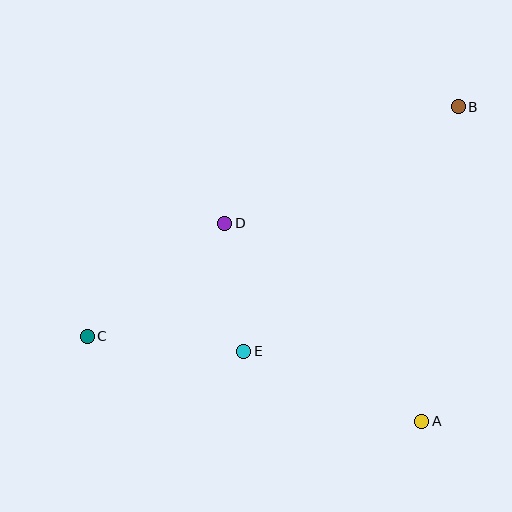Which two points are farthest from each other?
Points B and C are farthest from each other.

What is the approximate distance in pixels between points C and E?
The distance between C and E is approximately 157 pixels.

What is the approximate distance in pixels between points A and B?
The distance between A and B is approximately 316 pixels.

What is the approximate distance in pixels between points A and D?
The distance between A and D is approximately 279 pixels.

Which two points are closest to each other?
Points D and E are closest to each other.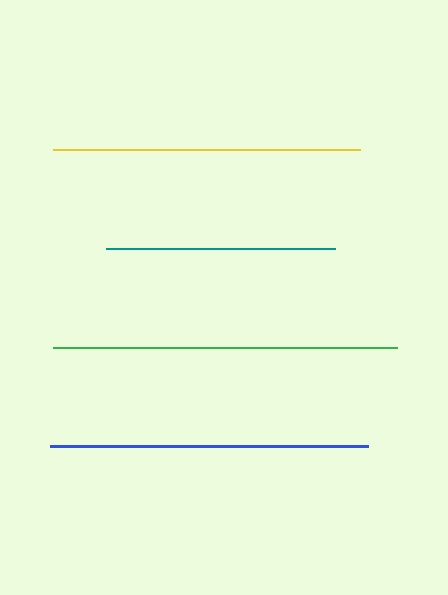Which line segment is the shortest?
The teal line is the shortest at approximately 229 pixels.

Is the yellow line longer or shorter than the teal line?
The yellow line is longer than the teal line.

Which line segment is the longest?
The green line is the longest at approximately 344 pixels.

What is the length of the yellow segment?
The yellow segment is approximately 308 pixels long.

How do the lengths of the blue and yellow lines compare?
The blue and yellow lines are approximately the same length.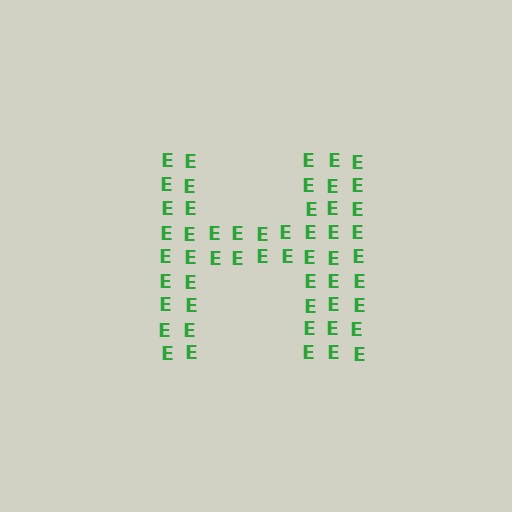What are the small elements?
The small elements are letter E's.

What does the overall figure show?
The overall figure shows the letter H.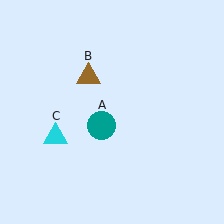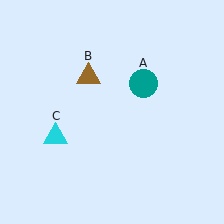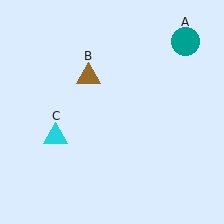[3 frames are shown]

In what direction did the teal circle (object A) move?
The teal circle (object A) moved up and to the right.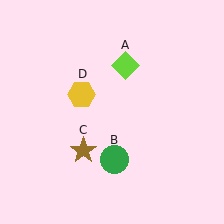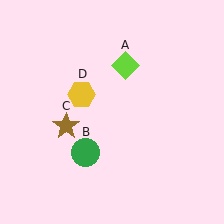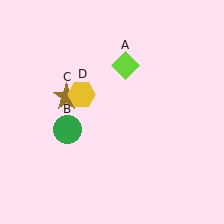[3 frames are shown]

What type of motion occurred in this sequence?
The green circle (object B), brown star (object C) rotated clockwise around the center of the scene.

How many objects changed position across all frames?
2 objects changed position: green circle (object B), brown star (object C).